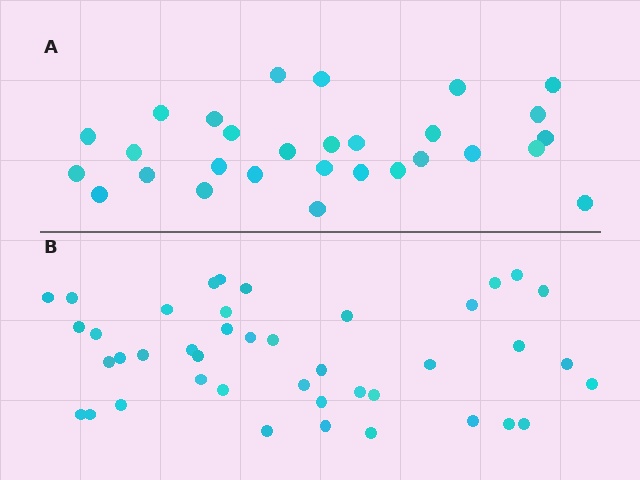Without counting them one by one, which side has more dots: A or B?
Region B (the bottom region) has more dots.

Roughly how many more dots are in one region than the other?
Region B has approximately 15 more dots than region A.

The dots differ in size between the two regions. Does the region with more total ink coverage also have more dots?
No. Region A has more total ink coverage because its dots are larger, but region B actually contains more individual dots. Total area can be misleading — the number of items is what matters here.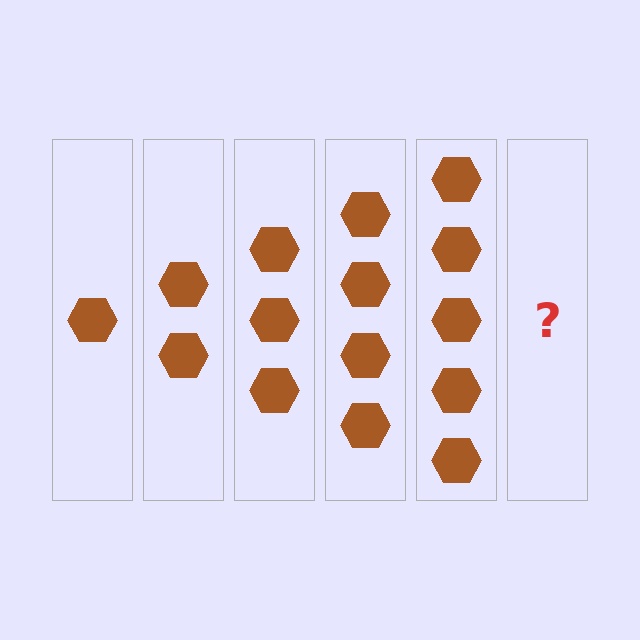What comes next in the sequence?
The next element should be 6 hexagons.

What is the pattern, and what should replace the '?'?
The pattern is that each step adds one more hexagon. The '?' should be 6 hexagons.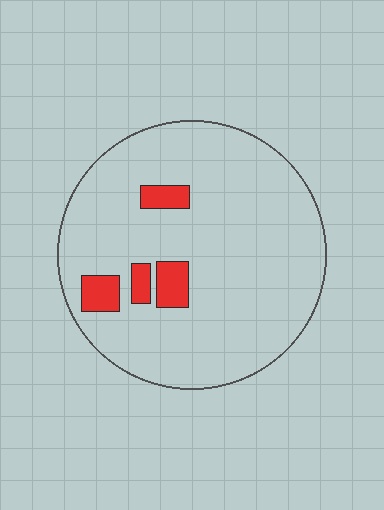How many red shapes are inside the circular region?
4.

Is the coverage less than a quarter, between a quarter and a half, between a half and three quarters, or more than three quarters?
Less than a quarter.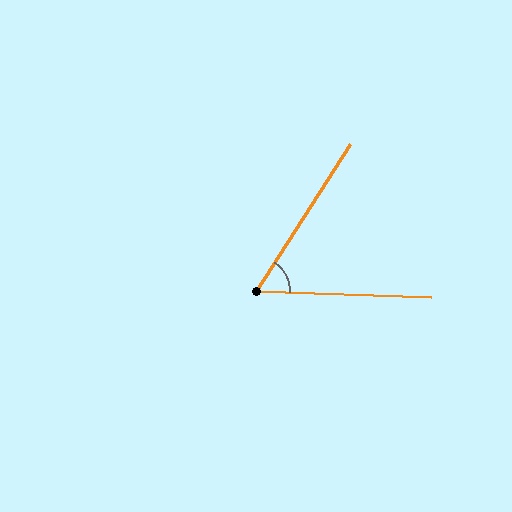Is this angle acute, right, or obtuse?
It is acute.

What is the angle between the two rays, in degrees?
Approximately 59 degrees.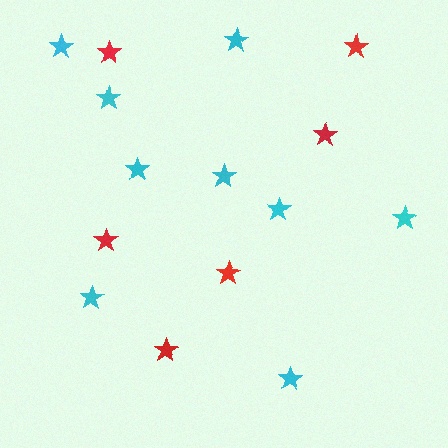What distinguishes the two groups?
There are 2 groups: one group of cyan stars (9) and one group of red stars (6).